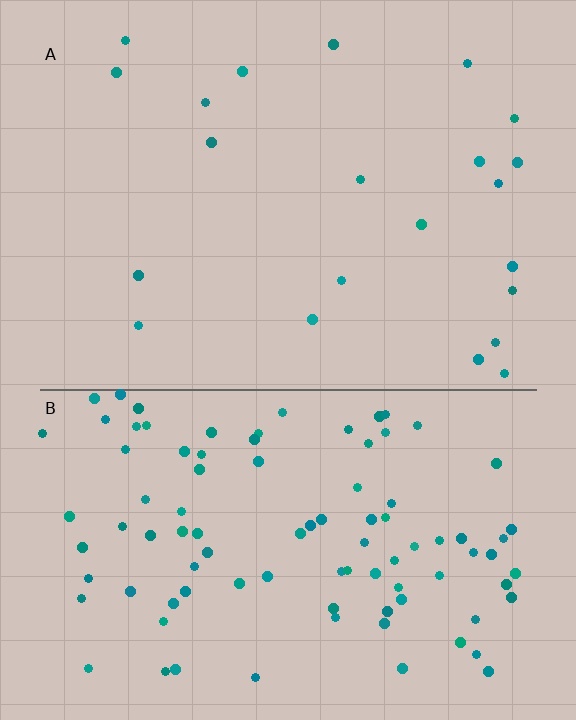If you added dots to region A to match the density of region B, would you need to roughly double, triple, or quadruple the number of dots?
Approximately quadruple.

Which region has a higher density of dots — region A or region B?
B (the bottom).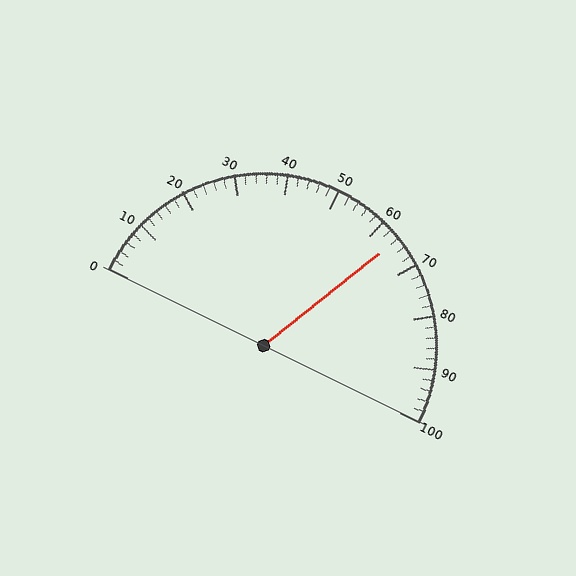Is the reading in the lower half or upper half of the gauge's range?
The reading is in the upper half of the range (0 to 100).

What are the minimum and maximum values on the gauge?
The gauge ranges from 0 to 100.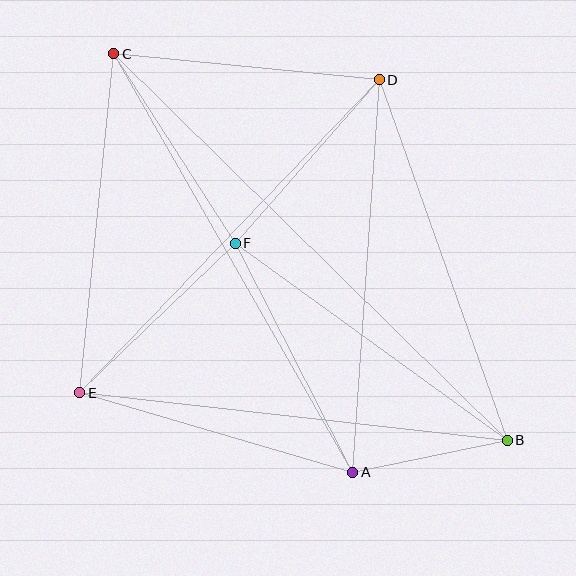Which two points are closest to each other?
Points A and B are closest to each other.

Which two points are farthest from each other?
Points B and C are farthest from each other.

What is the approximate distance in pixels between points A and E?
The distance between A and E is approximately 284 pixels.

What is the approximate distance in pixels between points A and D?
The distance between A and D is approximately 393 pixels.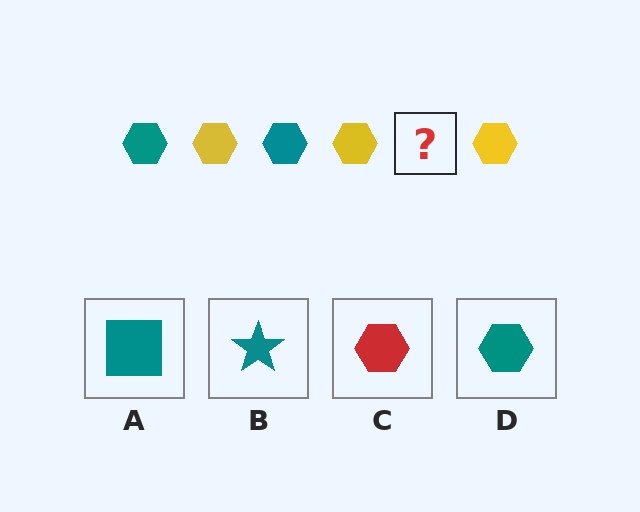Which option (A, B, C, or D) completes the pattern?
D.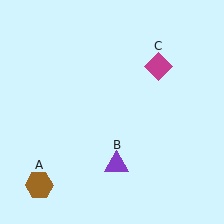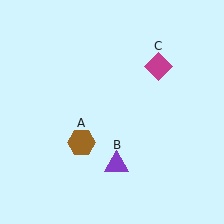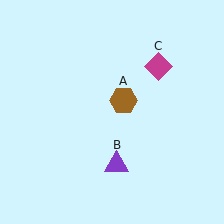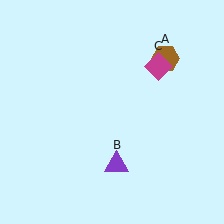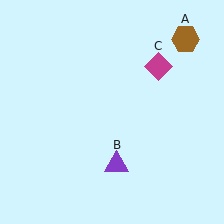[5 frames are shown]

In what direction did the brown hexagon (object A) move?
The brown hexagon (object A) moved up and to the right.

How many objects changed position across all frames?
1 object changed position: brown hexagon (object A).